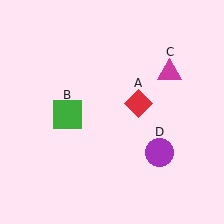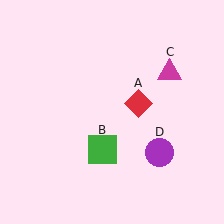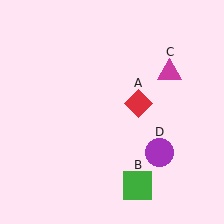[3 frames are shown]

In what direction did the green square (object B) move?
The green square (object B) moved down and to the right.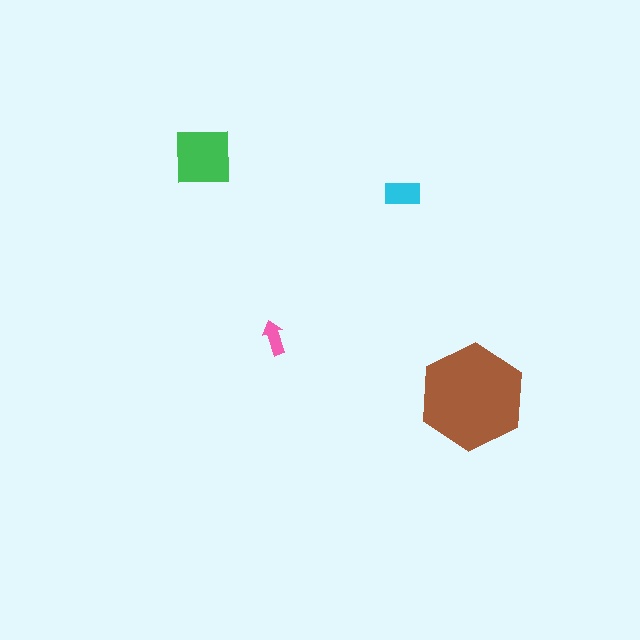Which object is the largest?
The brown hexagon.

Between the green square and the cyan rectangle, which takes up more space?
The green square.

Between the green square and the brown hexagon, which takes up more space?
The brown hexagon.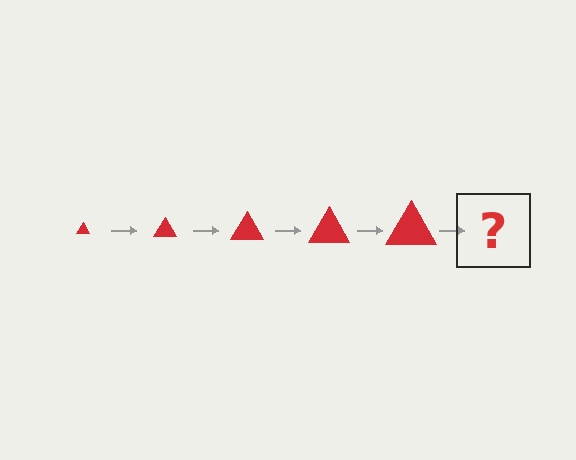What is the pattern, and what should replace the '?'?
The pattern is that the triangle gets progressively larger each step. The '?' should be a red triangle, larger than the previous one.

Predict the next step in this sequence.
The next step is a red triangle, larger than the previous one.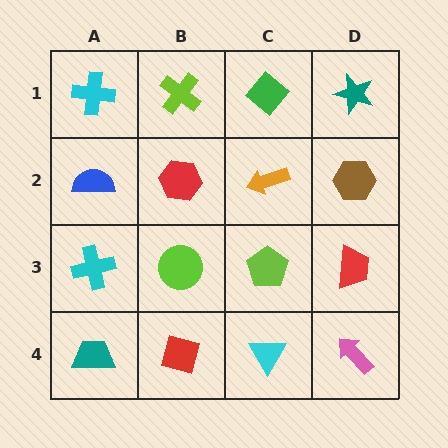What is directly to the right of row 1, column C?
A teal star.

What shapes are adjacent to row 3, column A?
A blue semicircle (row 2, column A), a teal trapezoid (row 4, column A), a lime circle (row 3, column B).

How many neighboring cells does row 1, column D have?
2.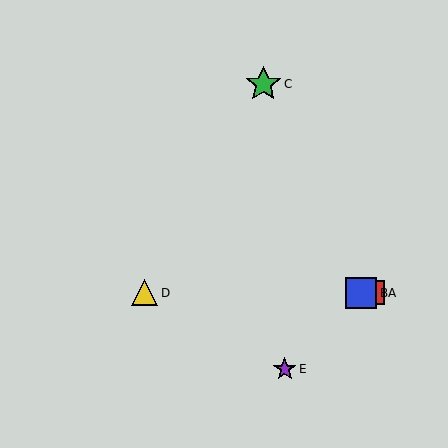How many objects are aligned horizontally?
3 objects (A, B, D) are aligned horizontally.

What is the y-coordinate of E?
Object E is at y≈369.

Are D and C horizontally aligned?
No, D is at y≈293 and C is at y≈84.